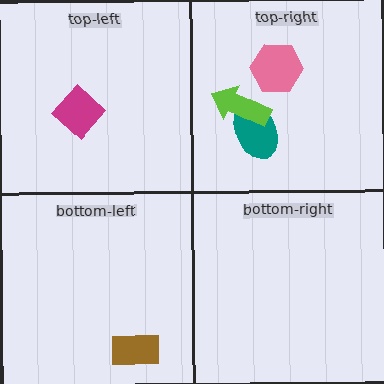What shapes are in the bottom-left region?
The brown rectangle.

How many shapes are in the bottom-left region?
1.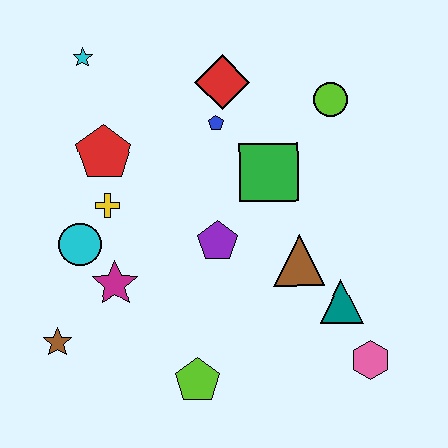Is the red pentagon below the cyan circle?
No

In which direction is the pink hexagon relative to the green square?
The pink hexagon is below the green square.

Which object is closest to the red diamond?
The blue pentagon is closest to the red diamond.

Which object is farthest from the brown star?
The lime circle is farthest from the brown star.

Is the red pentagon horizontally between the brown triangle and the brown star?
Yes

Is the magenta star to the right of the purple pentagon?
No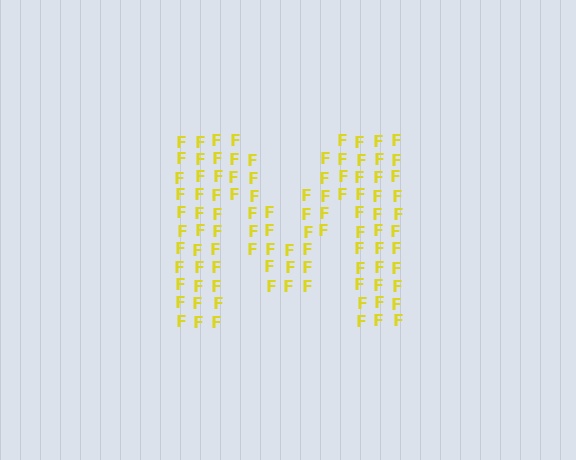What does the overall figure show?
The overall figure shows the letter M.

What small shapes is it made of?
It is made of small letter F's.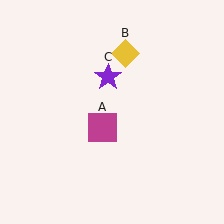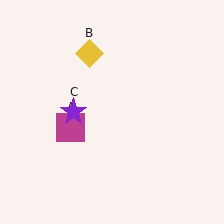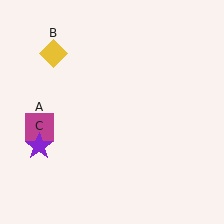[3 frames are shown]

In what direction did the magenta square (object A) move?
The magenta square (object A) moved left.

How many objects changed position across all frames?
3 objects changed position: magenta square (object A), yellow diamond (object B), purple star (object C).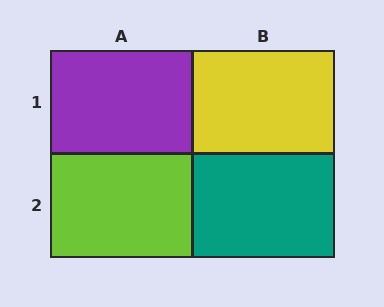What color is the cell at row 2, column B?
Teal.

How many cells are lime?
1 cell is lime.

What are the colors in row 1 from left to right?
Purple, yellow.